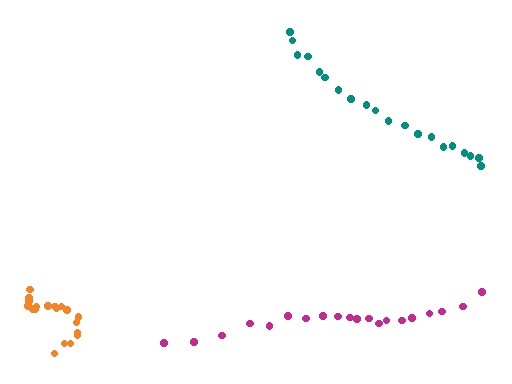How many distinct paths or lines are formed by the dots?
There are 3 distinct paths.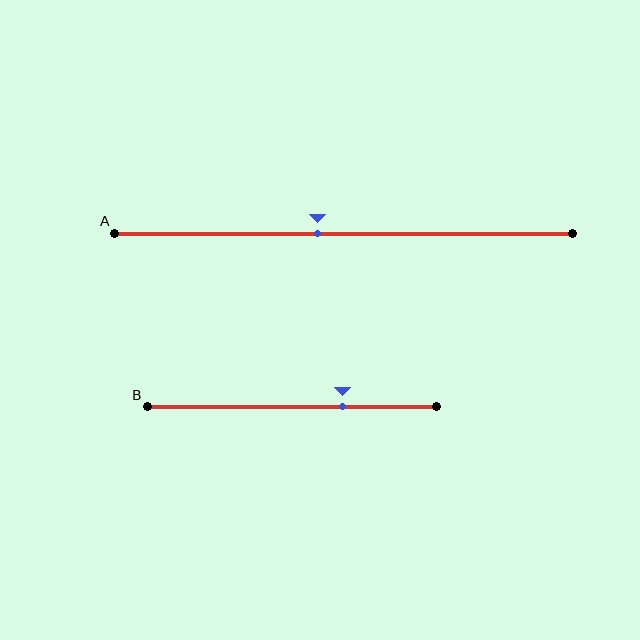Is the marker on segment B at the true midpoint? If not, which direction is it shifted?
No, the marker on segment B is shifted to the right by about 17% of the segment length.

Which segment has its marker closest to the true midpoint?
Segment A has its marker closest to the true midpoint.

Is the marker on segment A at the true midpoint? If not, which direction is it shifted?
No, the marker on segment A is shifted to the left by about 6% of the segment length.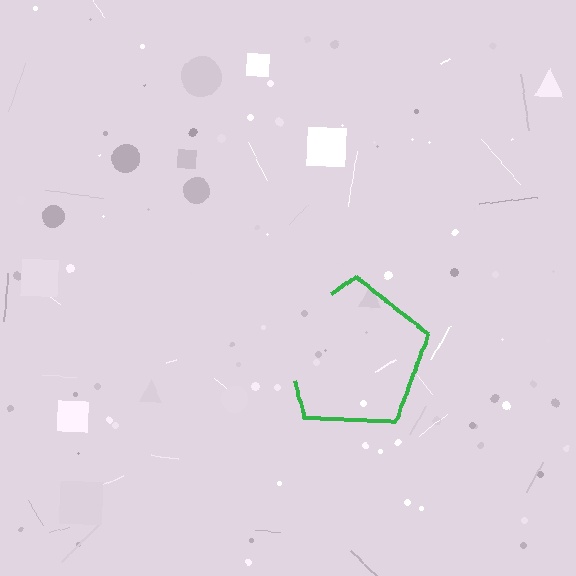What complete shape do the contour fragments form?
The contour fragments form a pentagon.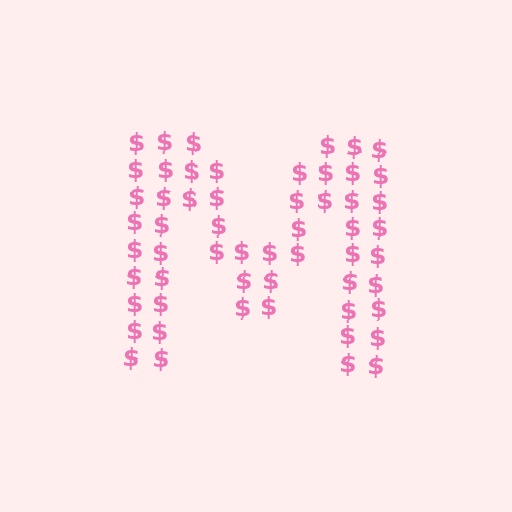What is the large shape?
The large shape is the letter M.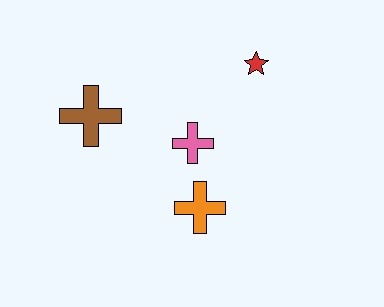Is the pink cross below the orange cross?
No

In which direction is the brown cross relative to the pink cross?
The brown cross is to the left of the pink cross.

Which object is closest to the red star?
The pink cross is closest to the red star.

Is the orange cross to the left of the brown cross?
No